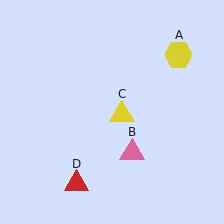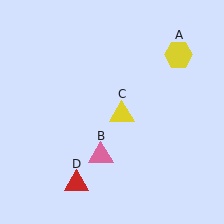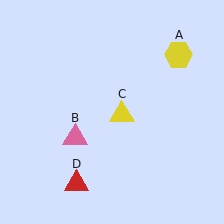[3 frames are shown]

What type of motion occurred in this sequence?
The pink triangle (object B) rotated clockwise around the center of the scene.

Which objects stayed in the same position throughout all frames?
Yellow hexagon (object A) and yellow triangle (object C) and red triangle (object D) remained stationary.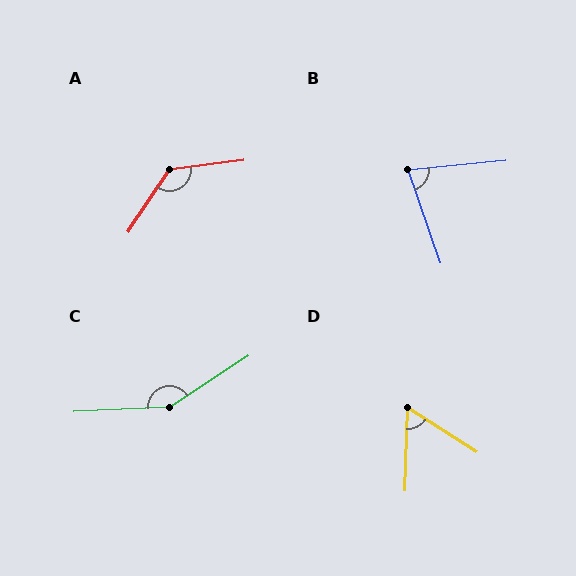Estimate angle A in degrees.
Approximately 132 degrees.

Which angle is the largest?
C, at approximately 150 degrees.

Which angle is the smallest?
D, at approximately 59 degrees.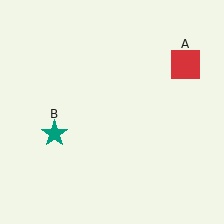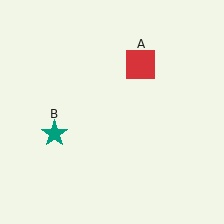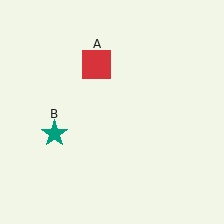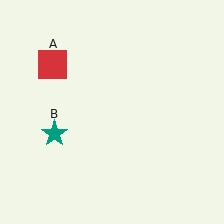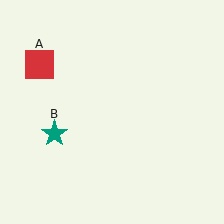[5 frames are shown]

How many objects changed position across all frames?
1 object changed position: red square (object A).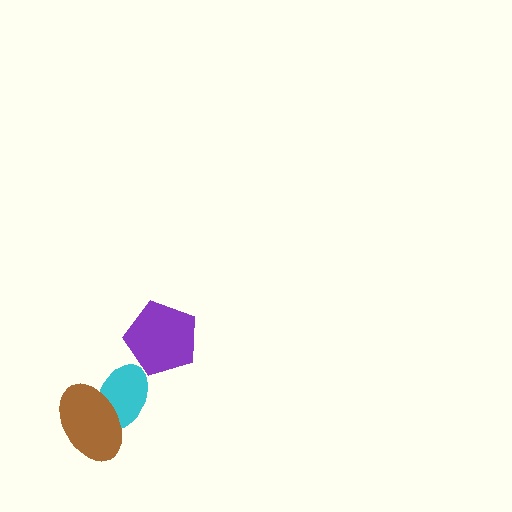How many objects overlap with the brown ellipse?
1 object overlaps with the brown ellipse.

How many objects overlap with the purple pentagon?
0 objects overlap with the purple pentagon.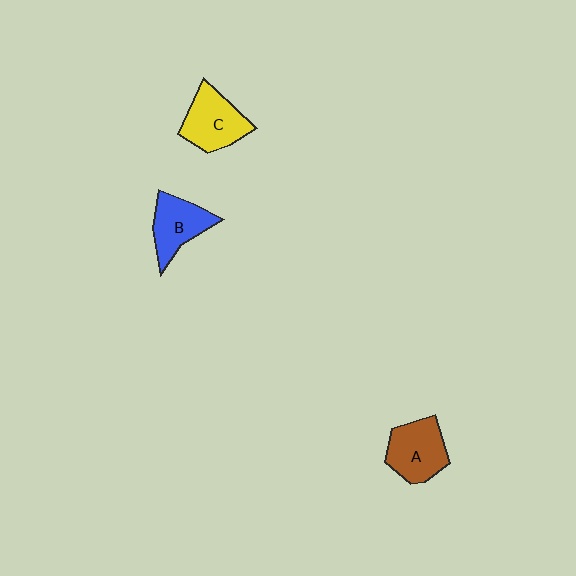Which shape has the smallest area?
Shape B (blue).